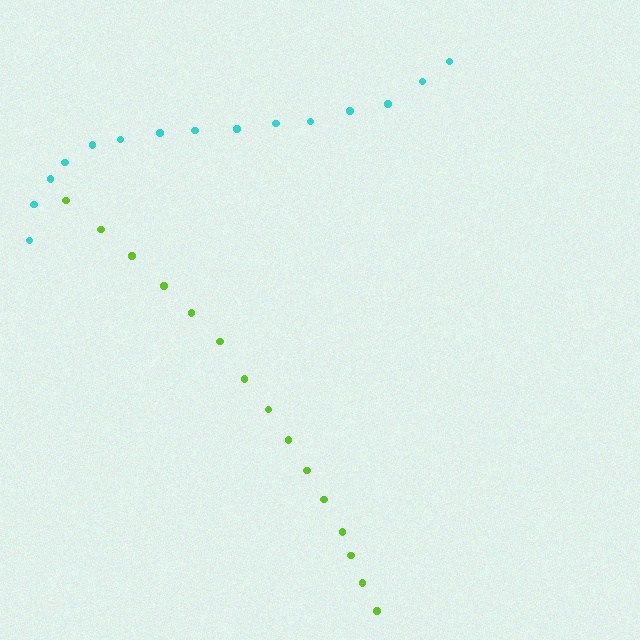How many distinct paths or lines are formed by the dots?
There are 2 distinct paths.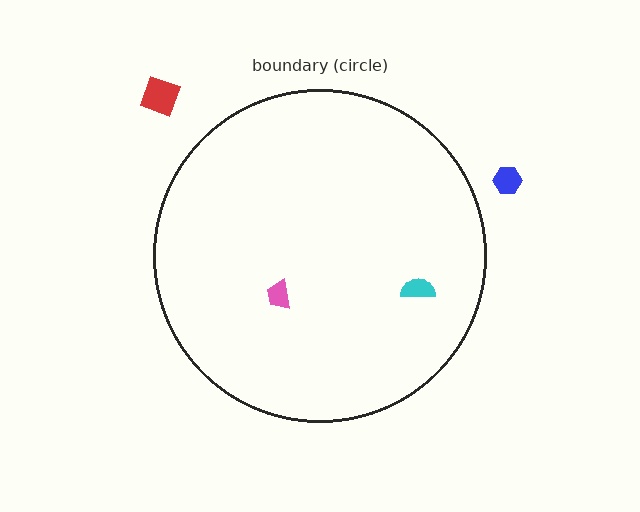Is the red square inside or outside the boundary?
Outside.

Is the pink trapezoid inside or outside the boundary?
Inside.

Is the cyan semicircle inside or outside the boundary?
Inside.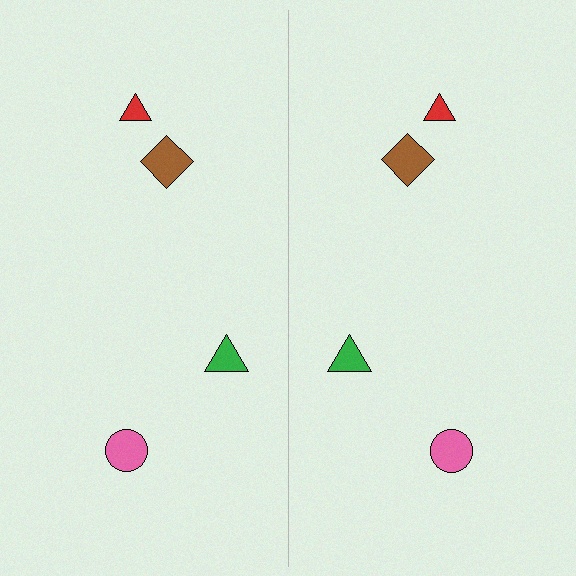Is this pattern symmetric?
Yes, this pattern has bilateral (reflection) symmetry.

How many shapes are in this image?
There are 8 shapes in this image.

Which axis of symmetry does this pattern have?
The pattern has a vertical axis of symmetry running through the center of the image.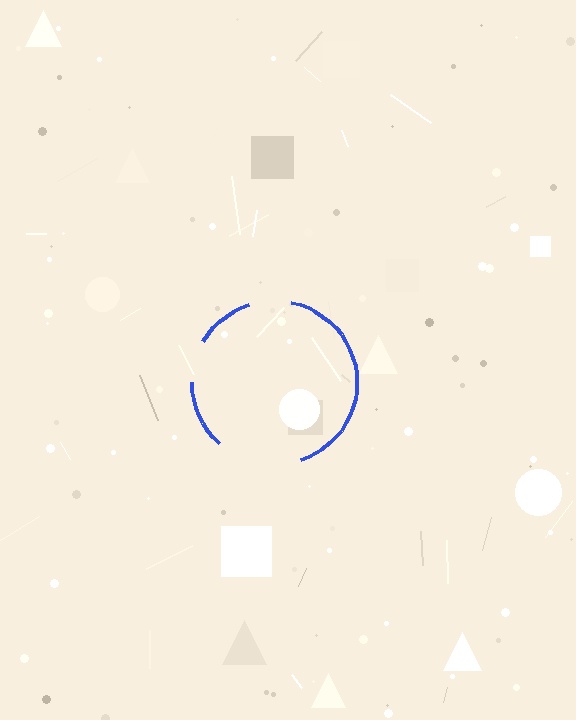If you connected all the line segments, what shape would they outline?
They would outline a circle.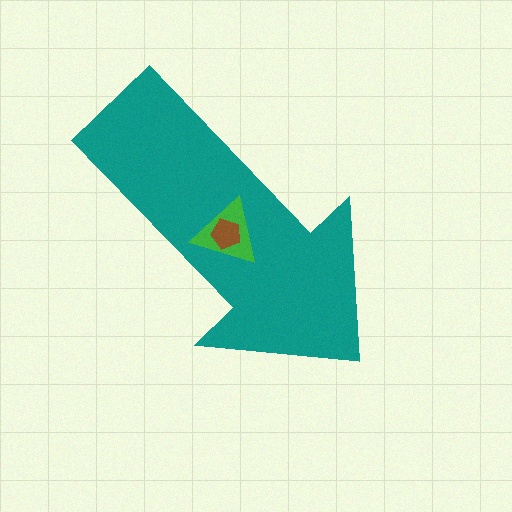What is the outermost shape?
The teal arrow.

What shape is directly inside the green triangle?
The brown pentagon.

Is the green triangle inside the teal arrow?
Yes.